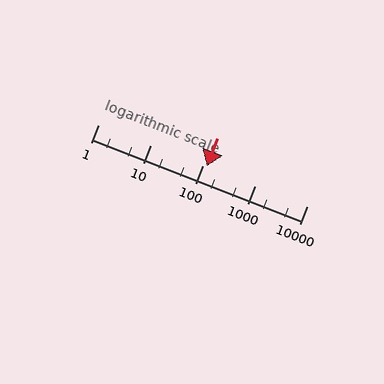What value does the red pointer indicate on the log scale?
The pointer indicates approximately 120.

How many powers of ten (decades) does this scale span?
The scale spans 4 decades, from 1 to 10000.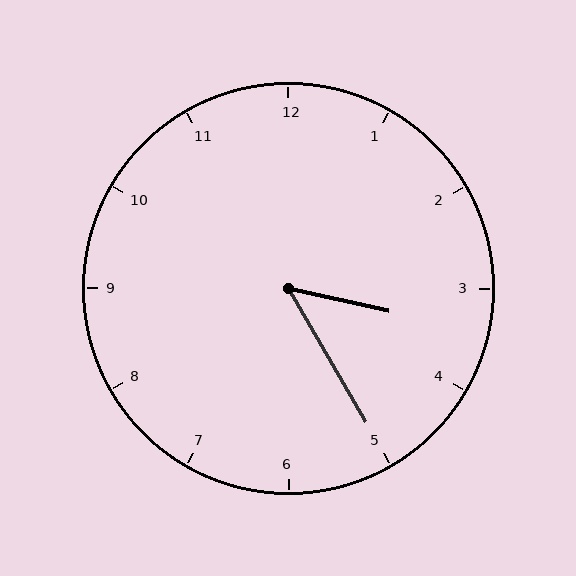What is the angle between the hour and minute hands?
Approximately 48 degrees.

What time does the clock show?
3:25.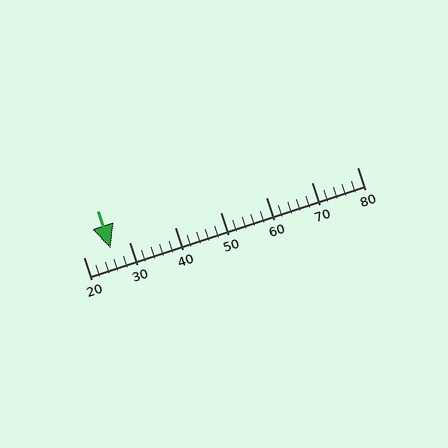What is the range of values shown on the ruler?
The ruler shows values from 20 to 80.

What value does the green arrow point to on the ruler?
The green arrow points to approximately 26.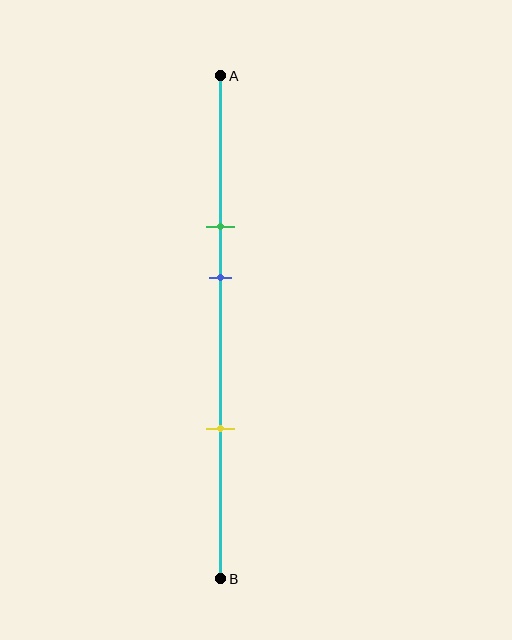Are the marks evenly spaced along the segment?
No, the marks are not evenly spaced.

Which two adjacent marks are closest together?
The green and blue marks are the closest adjacent pair.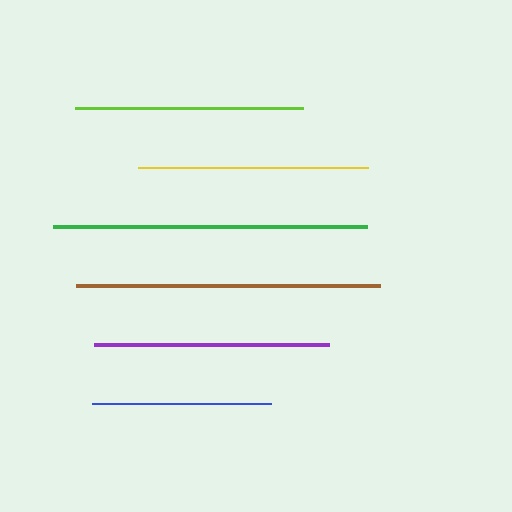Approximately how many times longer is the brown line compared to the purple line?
The brown line is approximately 1.3 times the length of the purple line.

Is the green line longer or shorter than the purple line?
The green line is longer than the purple line.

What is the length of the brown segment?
The brown segment is approximately 304 pixels long.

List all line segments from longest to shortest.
From longest to shortest: green, brown, purple, yellow, lime, blue.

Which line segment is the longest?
The green line is the longest at approximately 314 pixels.